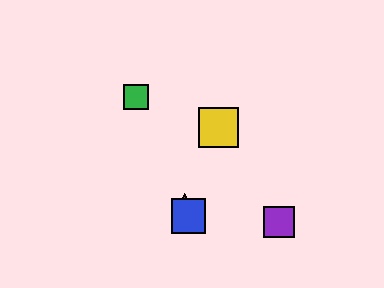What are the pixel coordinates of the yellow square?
The yellow square is at (219, 127).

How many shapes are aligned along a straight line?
3 shapes (the red triangle, the blue square, the green square) are aligned along a straight line.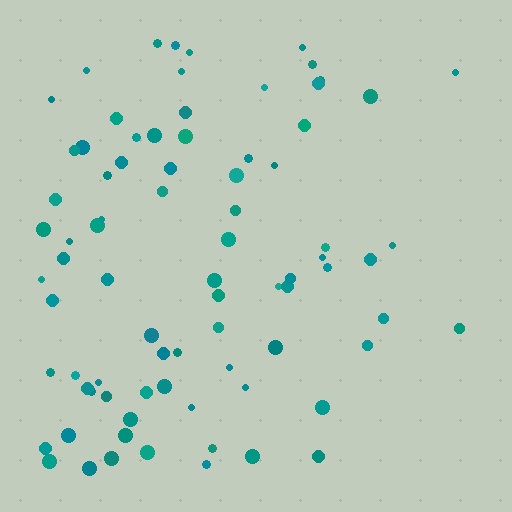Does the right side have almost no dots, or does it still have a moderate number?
Still a moderate number, just noticeably fewer than the left.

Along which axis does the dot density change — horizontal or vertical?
Horizontal.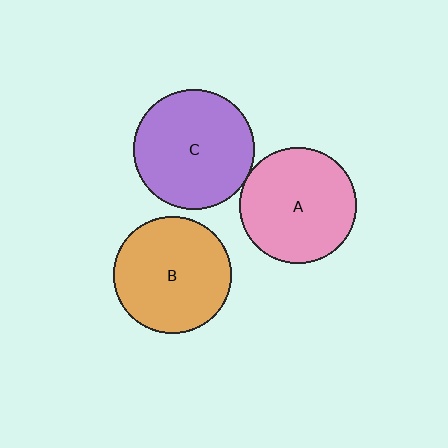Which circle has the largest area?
Circle C (purple).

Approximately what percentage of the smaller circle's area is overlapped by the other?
Approximately 5%.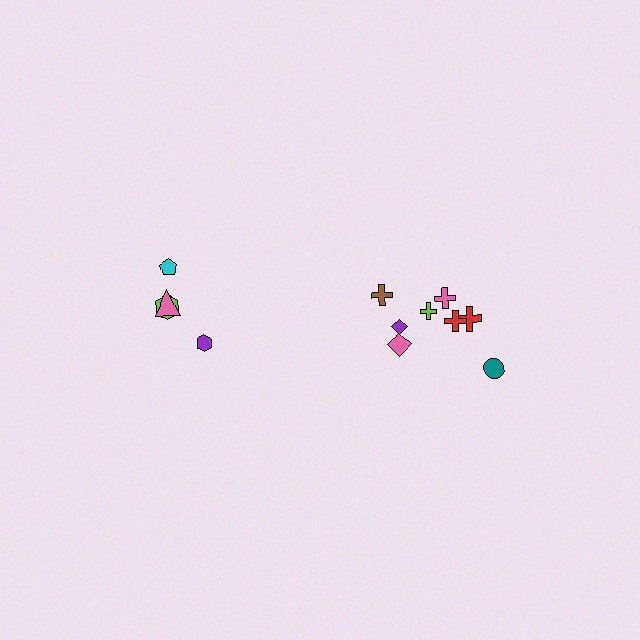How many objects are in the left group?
There are 5 objects.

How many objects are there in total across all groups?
There are 13 objects.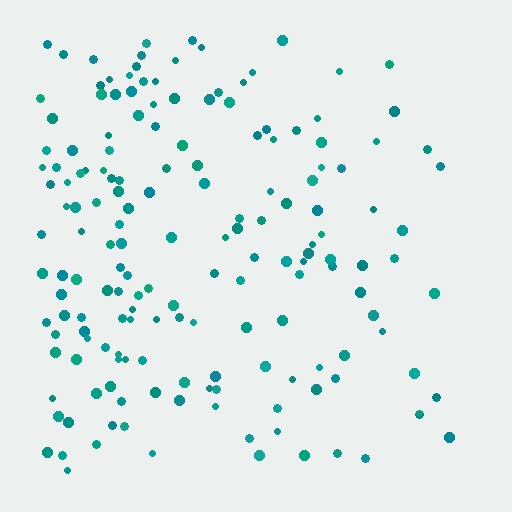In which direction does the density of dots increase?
From right to left, with the left side densest.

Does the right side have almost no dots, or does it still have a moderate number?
Still a moderate number, just noticeably fewer than the left.